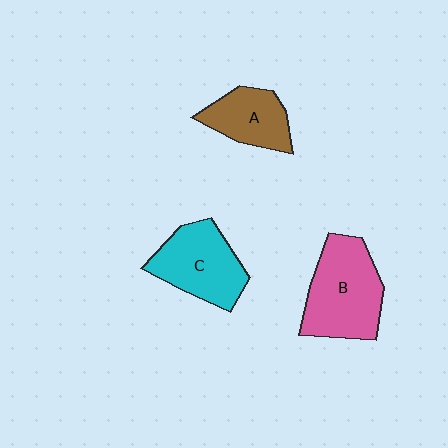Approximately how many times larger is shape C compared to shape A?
Approximately 1.4 times.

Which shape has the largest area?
Shape B (pink).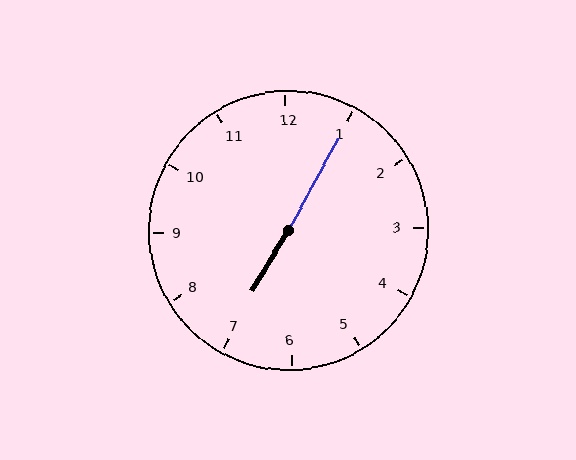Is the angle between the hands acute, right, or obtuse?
It is obtuse.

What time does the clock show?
7:05.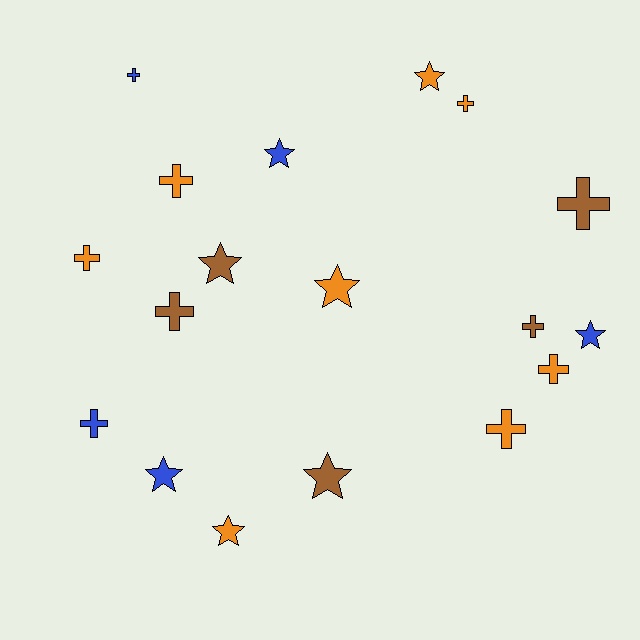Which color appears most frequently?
Orange, with 8 objects.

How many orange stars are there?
There are 3 orange stars.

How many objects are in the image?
There are 18 objects.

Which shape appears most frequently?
Cross, with 10 objects.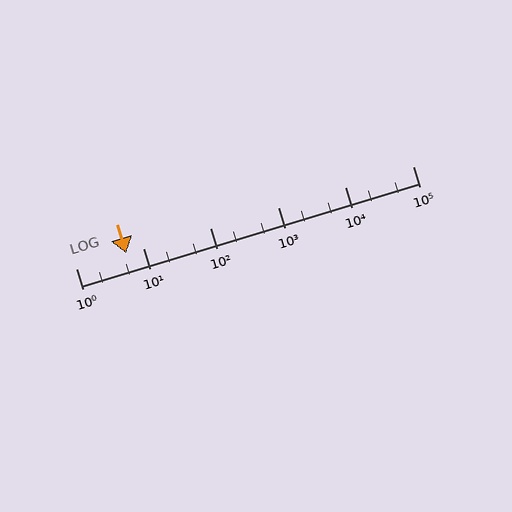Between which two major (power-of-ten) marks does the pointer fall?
The pointer is between 1 and 10.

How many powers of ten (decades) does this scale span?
The scale spans 5 decades, from 1 to 100000.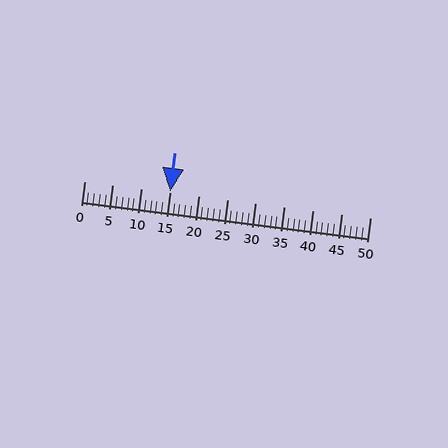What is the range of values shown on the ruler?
The ruler shows values from 0 to 50.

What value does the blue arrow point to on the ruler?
The blue arrow points to approximately 15.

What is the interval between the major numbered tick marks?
The major tick marks are spaced 5 units apart.